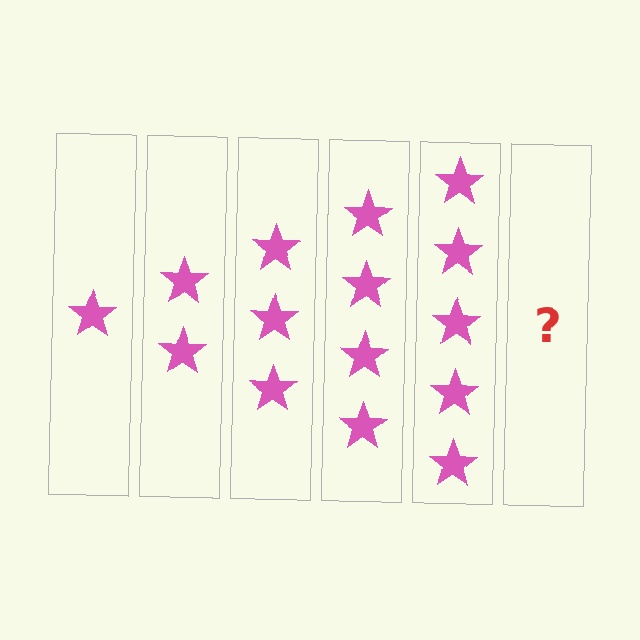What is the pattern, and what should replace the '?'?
The pattern is that each step adds one more star. The '?' should be 6 stars.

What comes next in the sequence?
The next element should be 6 stars.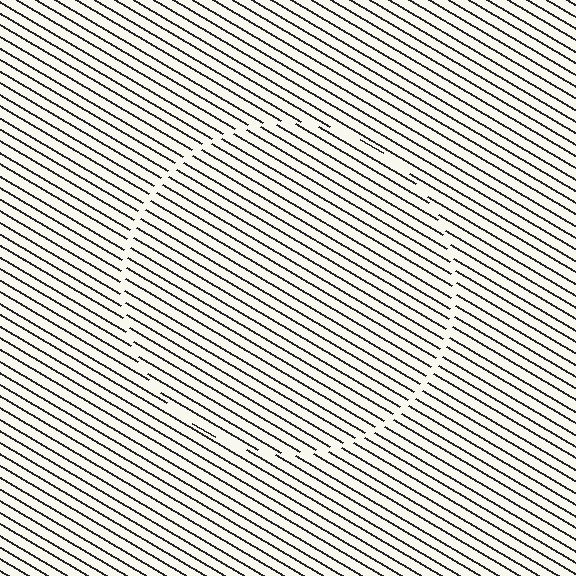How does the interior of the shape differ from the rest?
The interior of the shape contains the same grating, shifted by half a period — the contour is defined by the phase discontinuity where line-ends from the inner and outer gratings abut.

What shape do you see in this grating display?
An illusory circle. The interior of the shape contains the same grating, shifted by half a period — the contour is defined by the phase discontinuity where line-ends from the inner and outer gratings abut.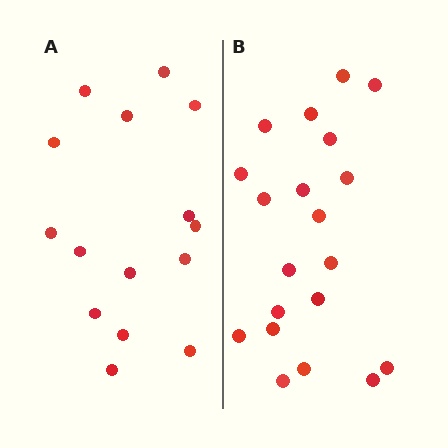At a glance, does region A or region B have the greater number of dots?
Region B (the right region) has more dots.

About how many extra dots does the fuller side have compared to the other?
Region B has about 5 more dots than region A.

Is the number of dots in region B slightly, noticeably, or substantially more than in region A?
Region B has noticeably more, but not dramatically so. The ratio is roughly 1.3 to 1.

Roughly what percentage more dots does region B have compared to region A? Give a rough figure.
About 35% more.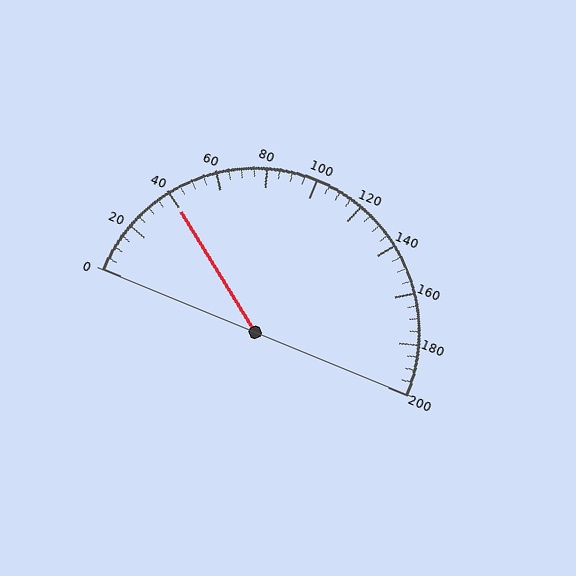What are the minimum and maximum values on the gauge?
The gauge ranges from 0 to 200.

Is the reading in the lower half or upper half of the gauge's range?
The reading is in the lower half of the range (0 to 200).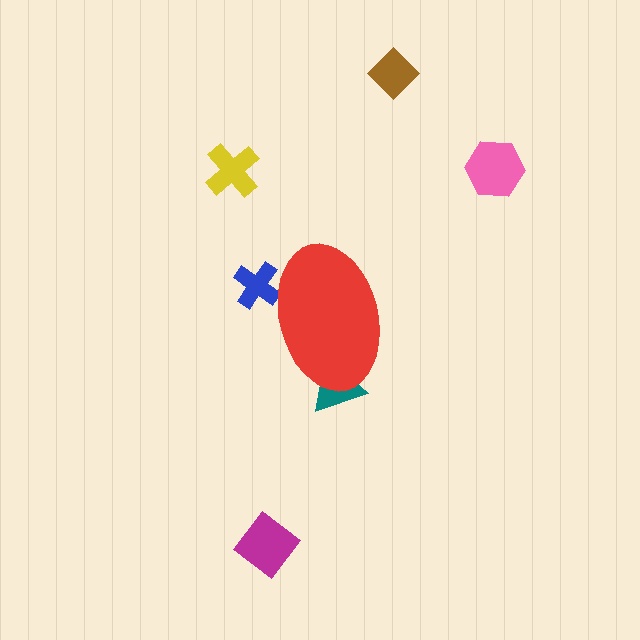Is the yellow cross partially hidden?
No, the yellow cross is fully visible.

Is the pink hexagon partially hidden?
No, the pink hexagon is fully visible.